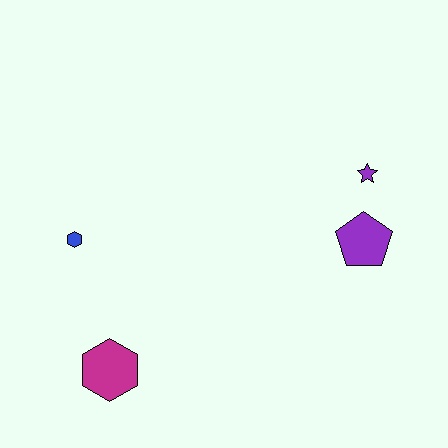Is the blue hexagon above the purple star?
No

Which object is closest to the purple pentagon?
The purple star is closest to the purple pentagon.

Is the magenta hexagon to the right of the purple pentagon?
No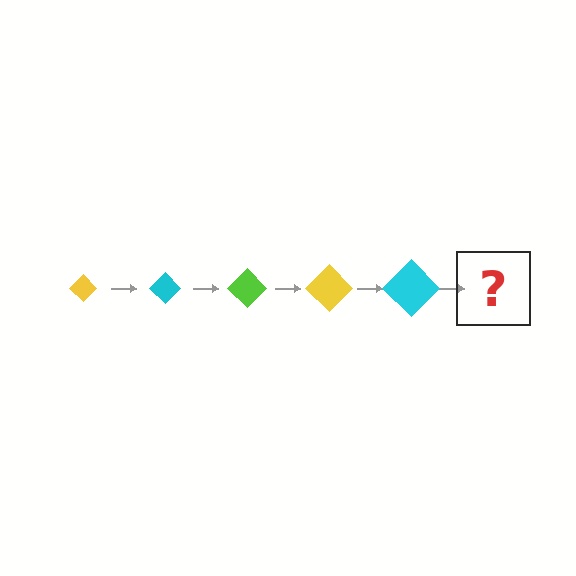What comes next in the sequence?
The next element should be a lime diamond, larger than the previous one.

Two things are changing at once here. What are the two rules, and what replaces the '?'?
The two rules are that the diamond grows larger each step and the color cycles through yellow, cyan, and lime. The '?' should be a lime diamond, larger than the previous one.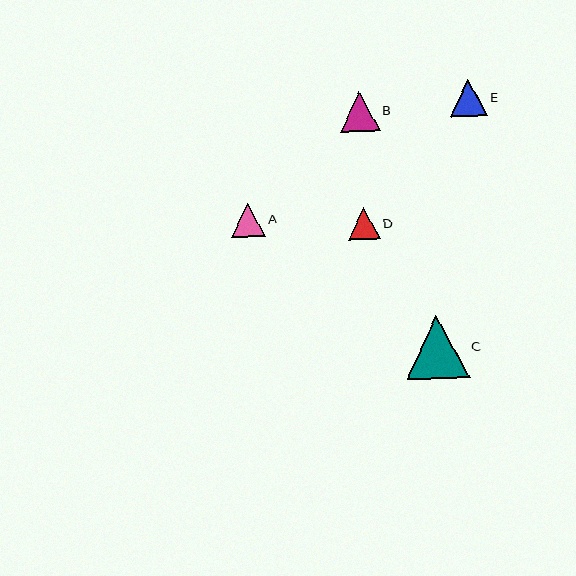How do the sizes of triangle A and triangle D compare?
Triangle A and triangle D are approximately the same size.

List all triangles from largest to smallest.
From largest to smallest: C, B, E, A, D.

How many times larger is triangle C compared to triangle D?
Triangle C is approximately 2.0 times the size of triangle D.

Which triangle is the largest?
Triangle C is the largest with a size of approximately 63 pixels.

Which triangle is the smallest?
Triangle D is the smallest with a size of approximately 32 pixels.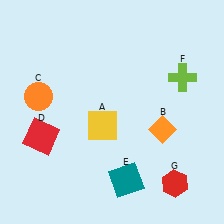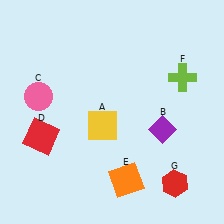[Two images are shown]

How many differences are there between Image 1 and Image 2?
There are 3 differences between the two images.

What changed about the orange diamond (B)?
In Image 1, B is orange. In Image 2, it changed to purple.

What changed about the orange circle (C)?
In Image 1, C is orange. In Image 2, it changed to pink.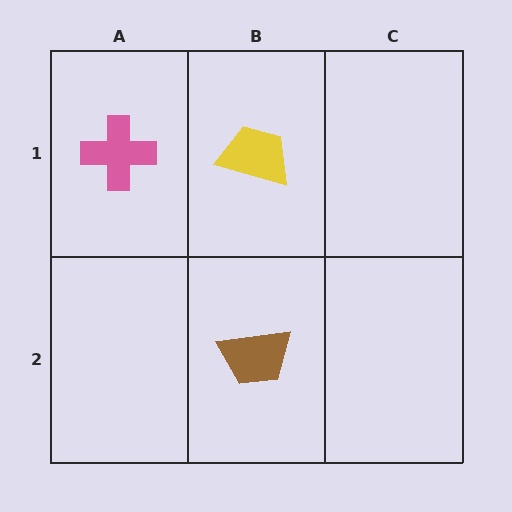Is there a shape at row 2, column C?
No, that cell is empty.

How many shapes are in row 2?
1 shape.